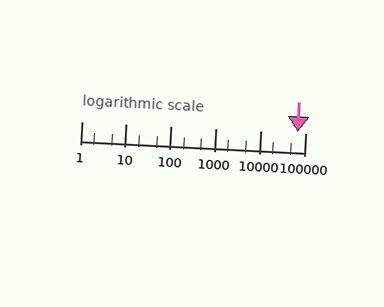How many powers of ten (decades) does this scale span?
The scale spans 5 decades, from 1 to 100000.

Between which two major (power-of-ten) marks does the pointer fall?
The pointer is between 10000 and 100000.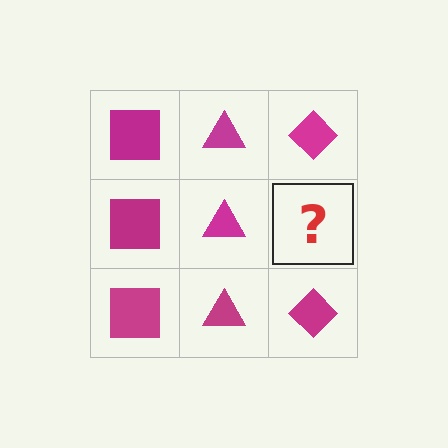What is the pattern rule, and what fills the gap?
The rule is that each column has a consistent shape. The gap should be filled with a magenta diamond.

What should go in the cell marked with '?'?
The missing cell should contain a magenta diamond.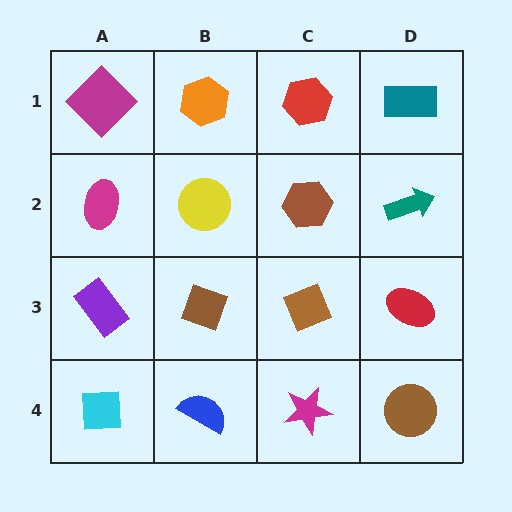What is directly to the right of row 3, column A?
A brown diamond.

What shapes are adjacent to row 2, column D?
A teal rectangle (row 1, column D), a red ellipse (row 3, column D), a brown hexagon (row 2, column C).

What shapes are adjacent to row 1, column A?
A magenta ellipse (row 2, column A), an orange hexagon (row 1, column B).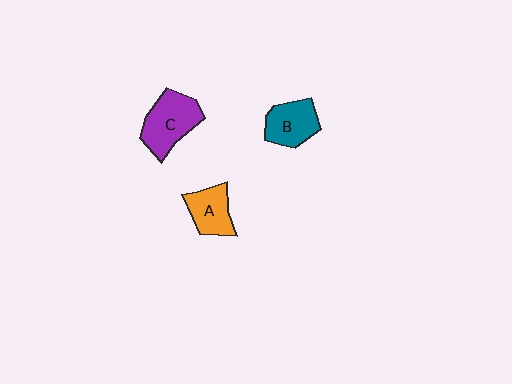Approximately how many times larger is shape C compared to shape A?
Approximately 1.4 times.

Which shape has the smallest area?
Shape A (orange).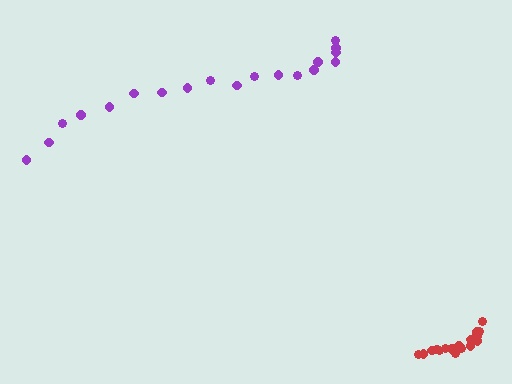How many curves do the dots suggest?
There are 2 distinct paths.